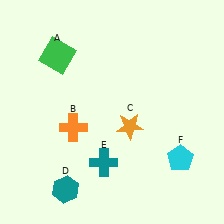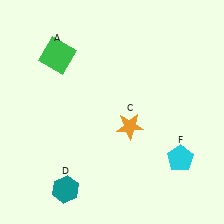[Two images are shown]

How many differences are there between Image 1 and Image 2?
There are 2 differences between the two images.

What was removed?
The teal cross (E), the orange cross (B) were removed in Image 2.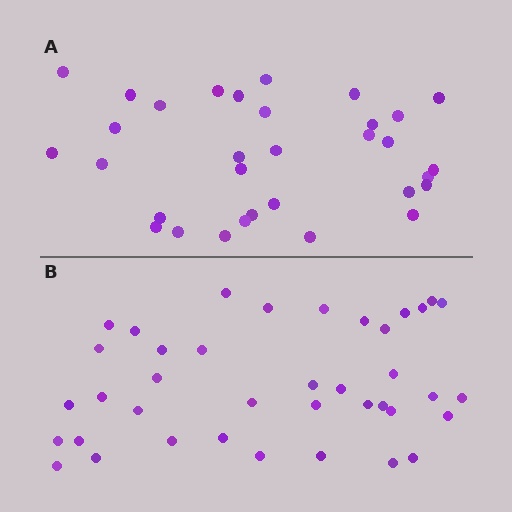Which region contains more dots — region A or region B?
Region B (the bottom region) has more dots.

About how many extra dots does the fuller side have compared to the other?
Region B has roughly 8 or so more dots than region A.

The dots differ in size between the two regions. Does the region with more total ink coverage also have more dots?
No. Region A has more total ink coverage because its dots are larger, but region B actually contains more individual dots. Total area can be misleading — the number of items is what matters here.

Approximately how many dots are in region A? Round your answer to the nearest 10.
About 30 dots. (The exact count is 32, which rounds to 30.)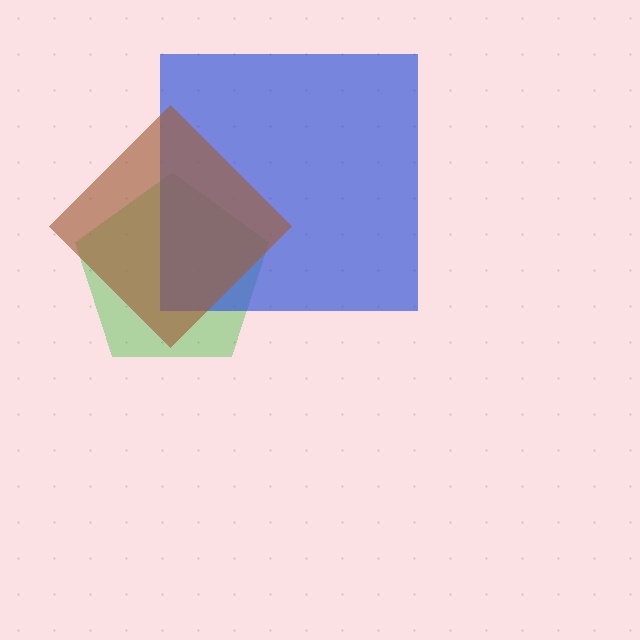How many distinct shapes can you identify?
There are 3 distinct shapes: a green pentagon, a blue square, a brown diamond.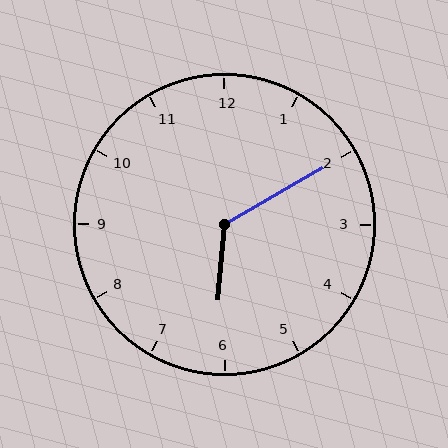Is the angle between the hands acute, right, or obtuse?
It is obtuse.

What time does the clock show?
6:10.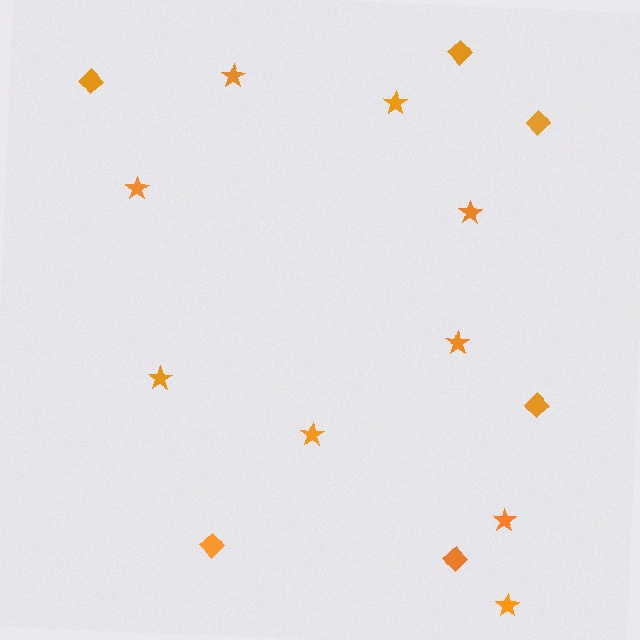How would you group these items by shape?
There are 2 groups: one group of stars (9) and one group of diamonds (6).